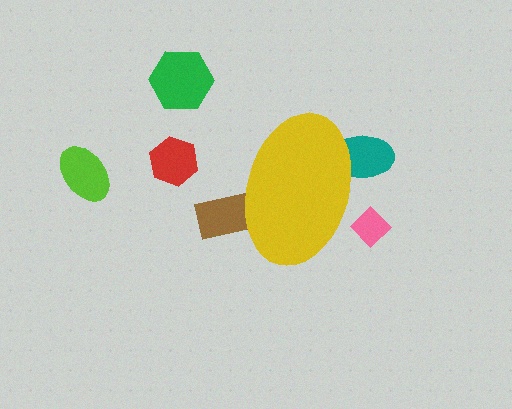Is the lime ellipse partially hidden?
No, the lime ellipse is fully visible.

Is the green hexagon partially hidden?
No, the green hexagon is fully visible.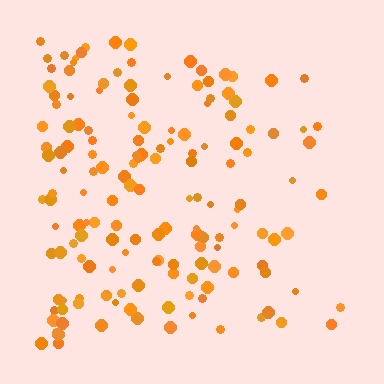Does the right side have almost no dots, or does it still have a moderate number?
Still a moderate number, just noticeably fewer than the left.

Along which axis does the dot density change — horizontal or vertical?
Horizontal.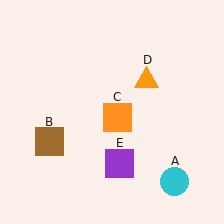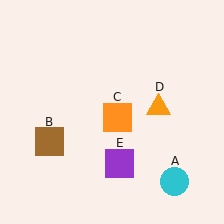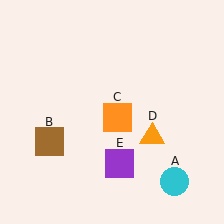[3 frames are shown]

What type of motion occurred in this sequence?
The orange triangle (object D) rotated clockwise around the center of the scene.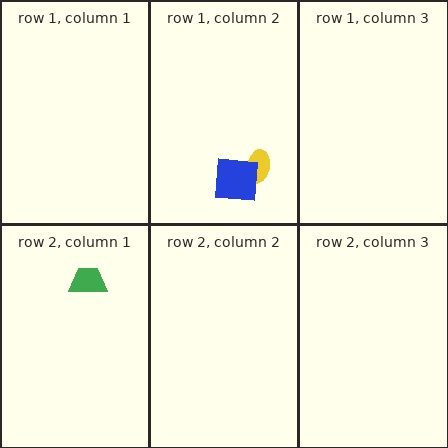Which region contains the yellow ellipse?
The row 1, column 2 region.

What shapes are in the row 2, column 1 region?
The green trapezoid.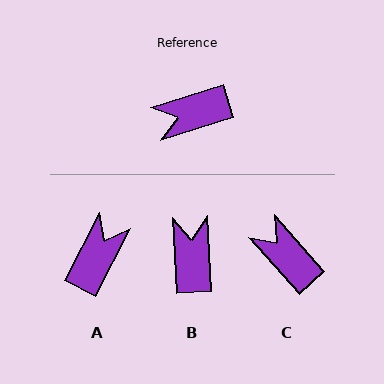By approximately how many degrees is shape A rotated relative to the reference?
Approximately 135 degrees clockwise.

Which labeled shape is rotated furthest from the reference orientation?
A, about 135 degrees away.